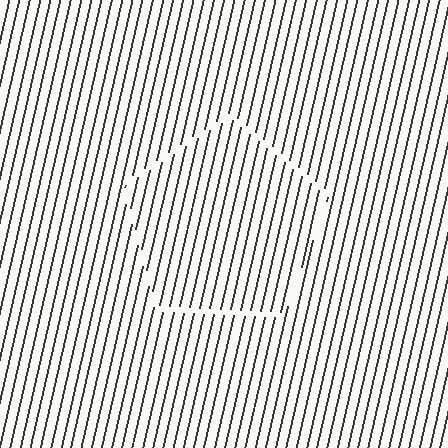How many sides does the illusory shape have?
5 sides — the line-ends trace a pentagon.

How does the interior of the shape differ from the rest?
The interior of the shape contains the same grating, shifted by half a period — the contour is defined by the phase discontinuity where line-ends from the inner and outer gratings abut.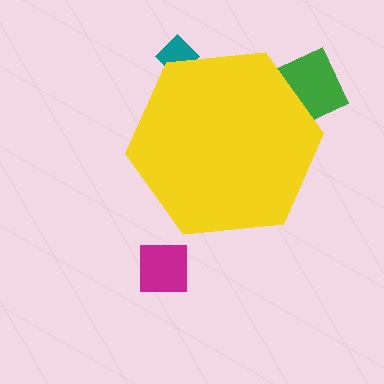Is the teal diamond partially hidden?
Yes, the teal diamond is partially hidden behind the yellow hexagon.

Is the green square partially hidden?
Yes, the green square is partially hidden behind the yellow hexagon.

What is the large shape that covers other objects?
A yellow hexagon.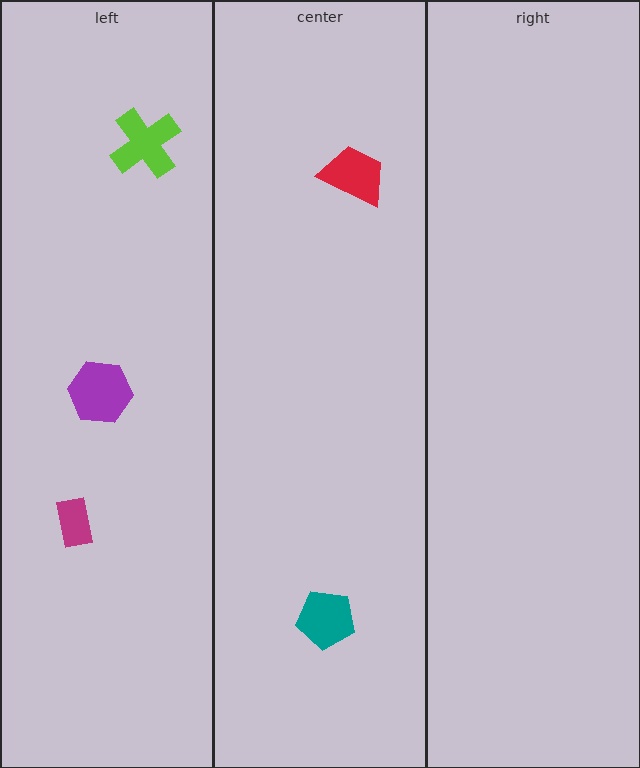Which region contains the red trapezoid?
The center region.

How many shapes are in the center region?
2.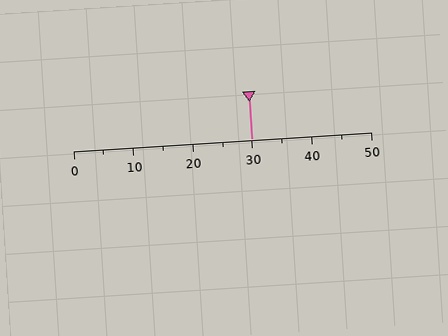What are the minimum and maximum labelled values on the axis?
The axis runs from 0 to 50.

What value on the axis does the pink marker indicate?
The marker indicates approximately 30.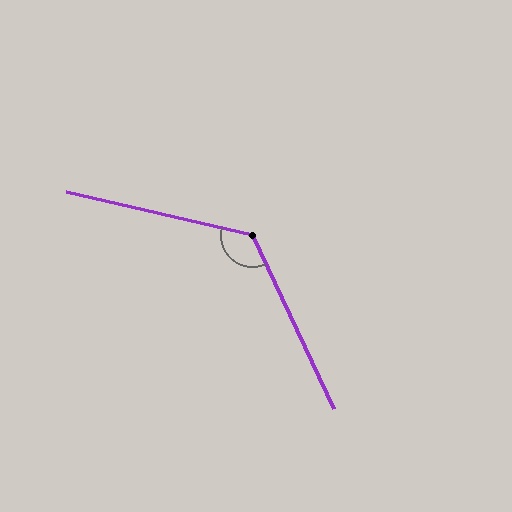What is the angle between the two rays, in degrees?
Approximately 128 degrees.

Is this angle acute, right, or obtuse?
It is obtuse.